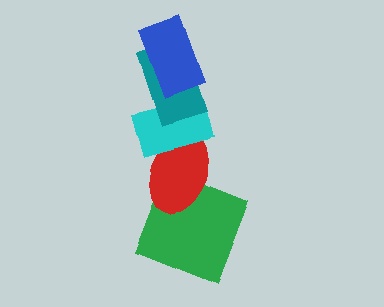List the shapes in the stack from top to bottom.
From top to bottom: the blue rectangle, the teal rectangle, the cyan rectangle, the red ellipse, the green square.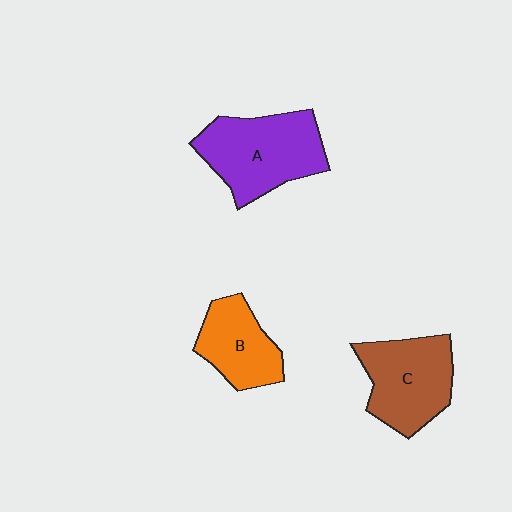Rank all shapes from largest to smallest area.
From largest to smallest: A (purple), C (brown), B (orange).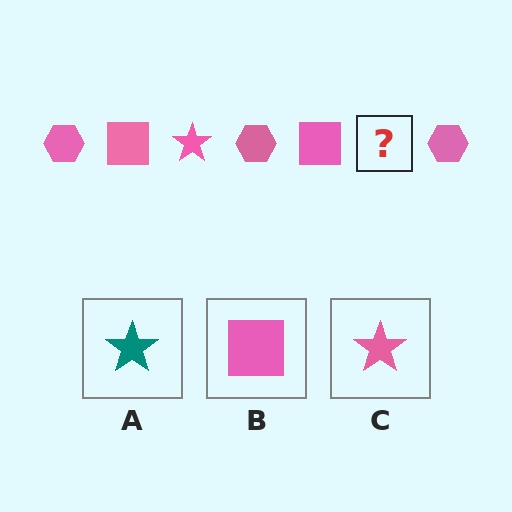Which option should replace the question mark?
Option C.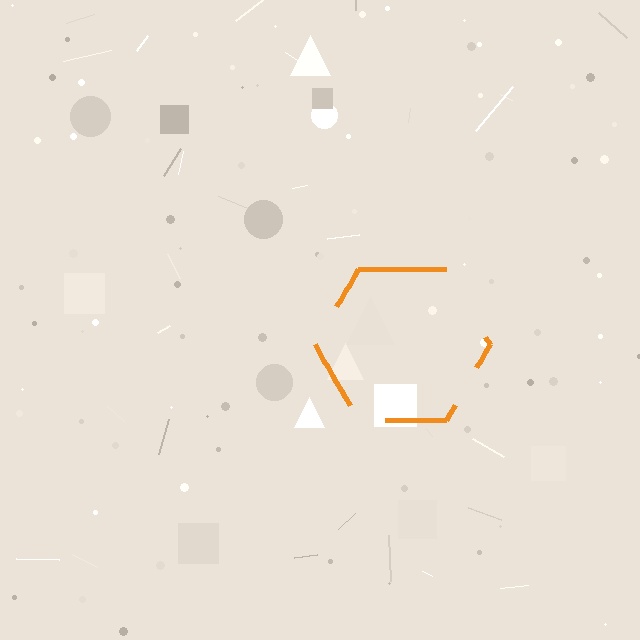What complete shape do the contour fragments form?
The contour fragments form a hexagon.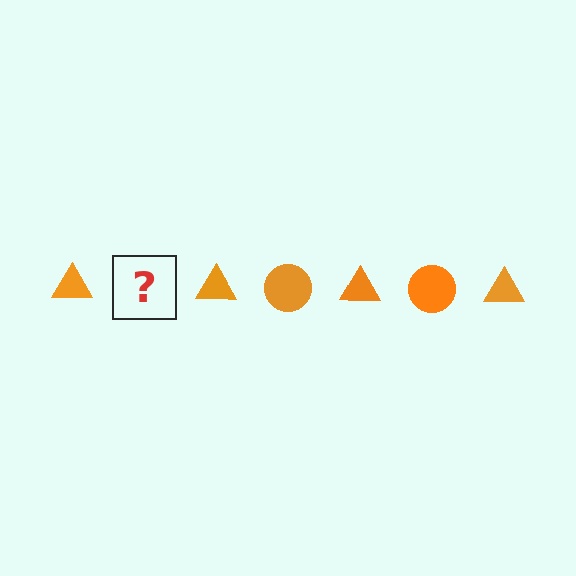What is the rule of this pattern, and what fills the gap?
The rule is that the pattern cycles through triangle, circle shapes in orange. The gap should be filled with an orange circle.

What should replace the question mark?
The question mark should be replaced with an orange circle.